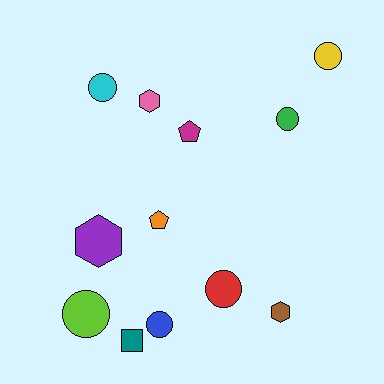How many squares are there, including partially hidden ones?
There is 1 square.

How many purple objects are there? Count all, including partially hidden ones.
There is 1 purple object.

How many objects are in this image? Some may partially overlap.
There are 12 objects.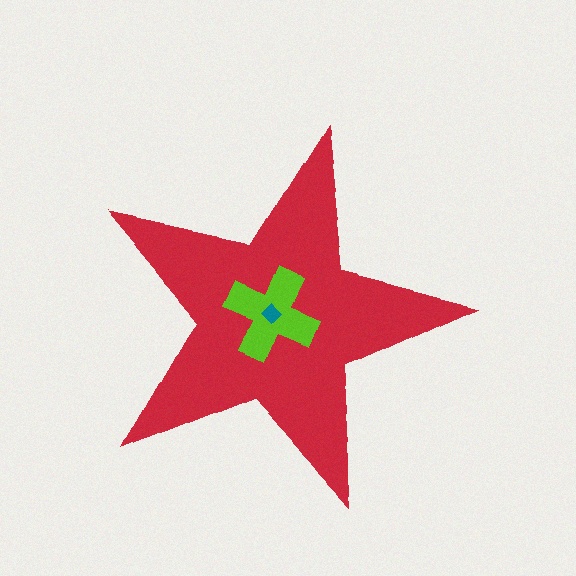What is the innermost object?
The teal diamond.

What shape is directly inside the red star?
The lime cross.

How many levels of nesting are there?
3.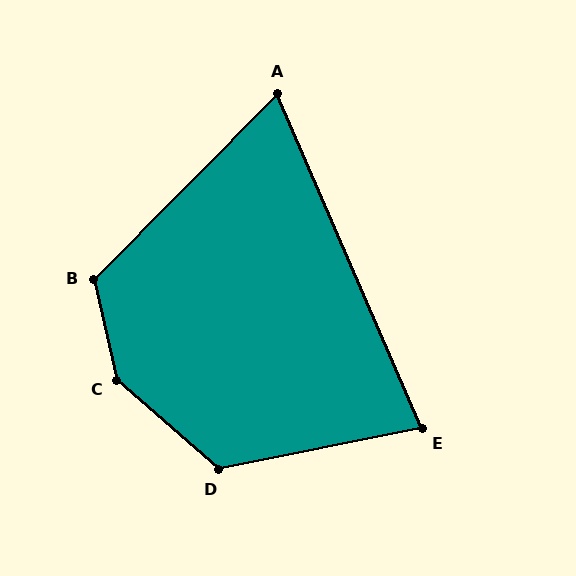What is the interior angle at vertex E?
Approximately 78 degrees (acute).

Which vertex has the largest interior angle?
C, at approximately 144 degrees.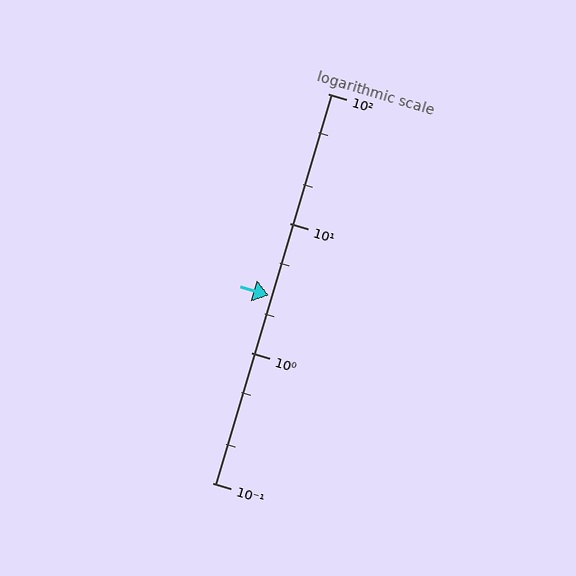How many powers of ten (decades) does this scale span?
The scale spans 3 decades, from 0.1 to 100.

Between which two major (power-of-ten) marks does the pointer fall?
The pointer is between 1 and 10.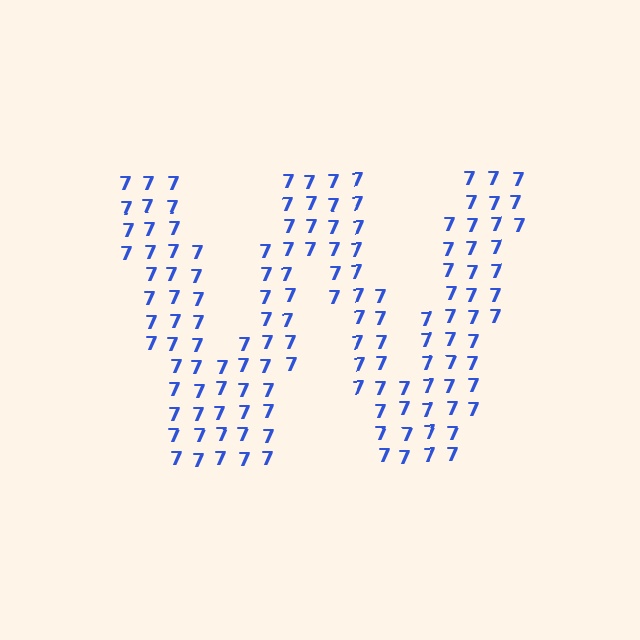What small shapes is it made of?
It is made of small digit 7's.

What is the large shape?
The large shape is the letter W.